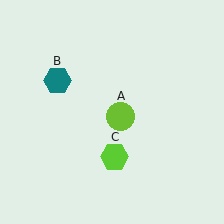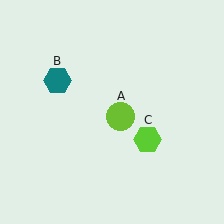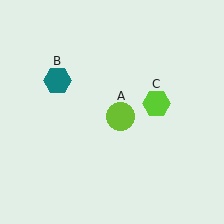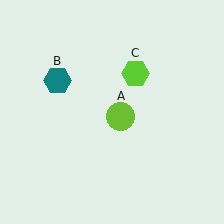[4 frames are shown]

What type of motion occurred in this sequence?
The lime hexagon (object C) rotated counterclockwise around the center of the scene.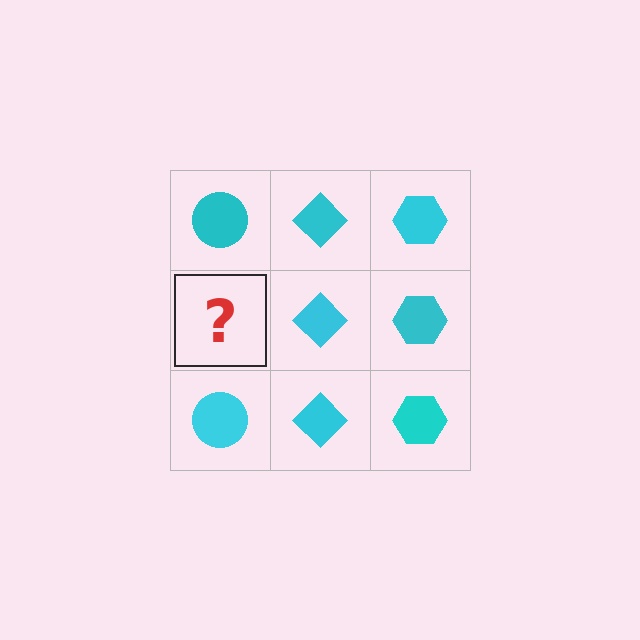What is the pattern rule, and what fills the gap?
The rule is that each column has a consistent shape. The gap should be filled with a cyan circle.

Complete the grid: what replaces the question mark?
The question mark should be replaced with a cyan circle.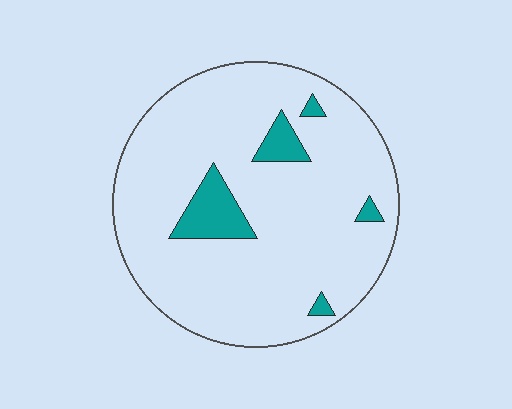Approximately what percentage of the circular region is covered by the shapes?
Approximately 10%.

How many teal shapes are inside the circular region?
5.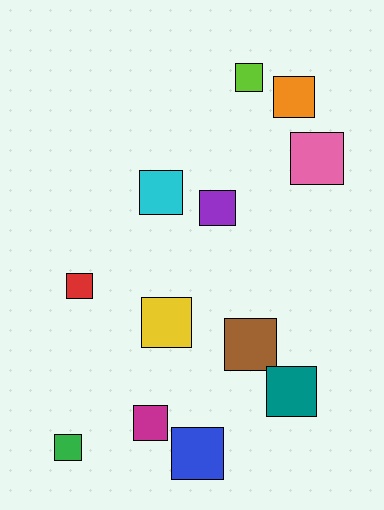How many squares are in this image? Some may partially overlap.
There are 12 squares.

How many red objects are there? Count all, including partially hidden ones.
There is 1 red object.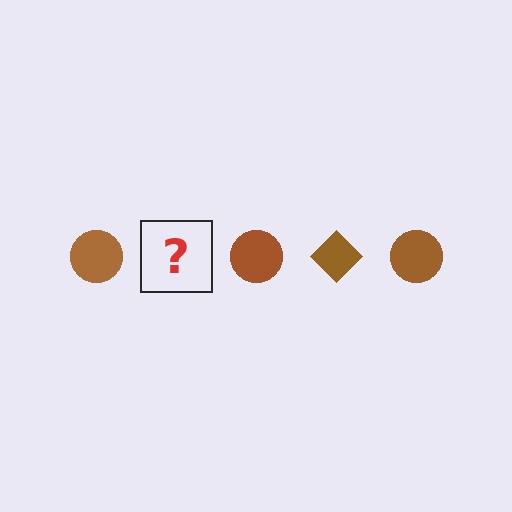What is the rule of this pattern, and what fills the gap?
The rule is that the pattern cycles through circle, diamond shapes in brown. The gap should be filled with a brown diamond.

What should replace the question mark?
The question mark should be replaced with a brown diamond.